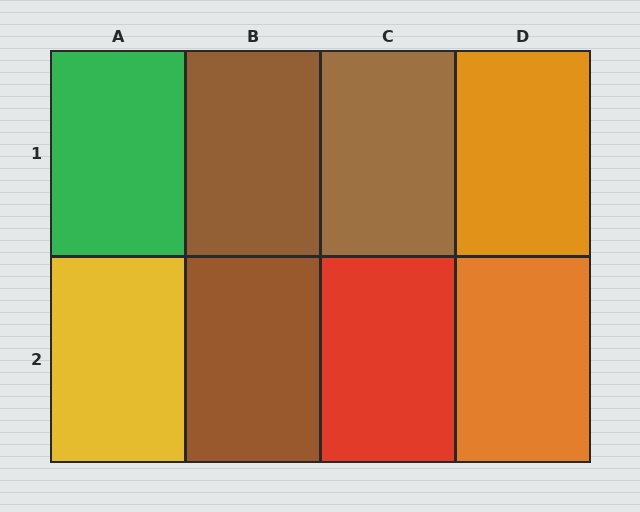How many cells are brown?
3 cells are brown.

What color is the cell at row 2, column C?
Red.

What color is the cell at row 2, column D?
Orange.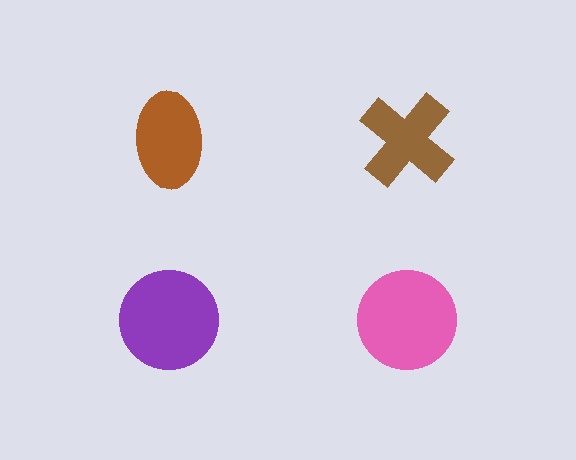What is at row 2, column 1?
A purple circle.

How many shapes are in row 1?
2 shapes.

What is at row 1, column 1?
A brown ellipse.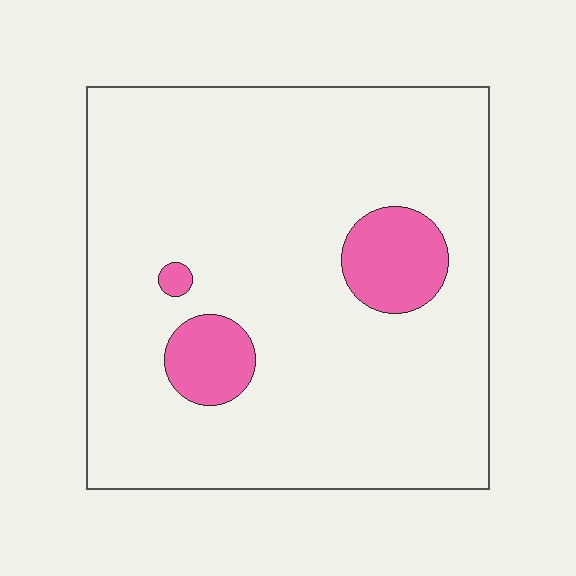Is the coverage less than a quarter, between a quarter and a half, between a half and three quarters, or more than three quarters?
Less than a quarter.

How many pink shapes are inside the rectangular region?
3.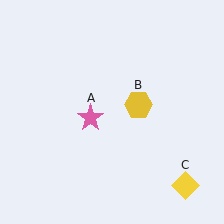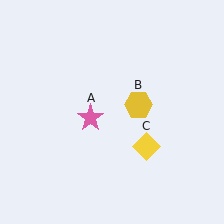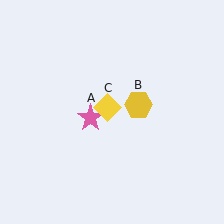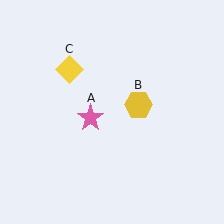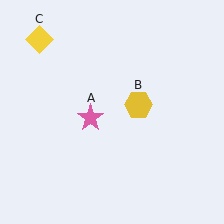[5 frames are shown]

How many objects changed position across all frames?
1 object changed position: yellow diamond (object C).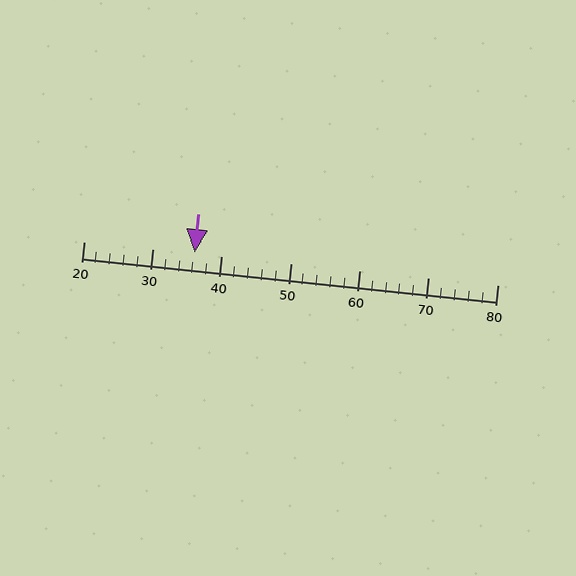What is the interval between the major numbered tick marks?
The major tick marks are spaced 10 units apart.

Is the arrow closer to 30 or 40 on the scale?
The arrow is closer to 40.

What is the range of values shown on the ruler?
The ruler shows values from 20 to 80.